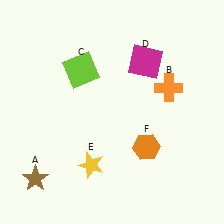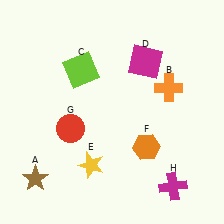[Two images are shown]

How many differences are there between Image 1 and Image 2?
There are 2 differences between the two images.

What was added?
A red circle (G), a magenta cross (H) were added in Image 2.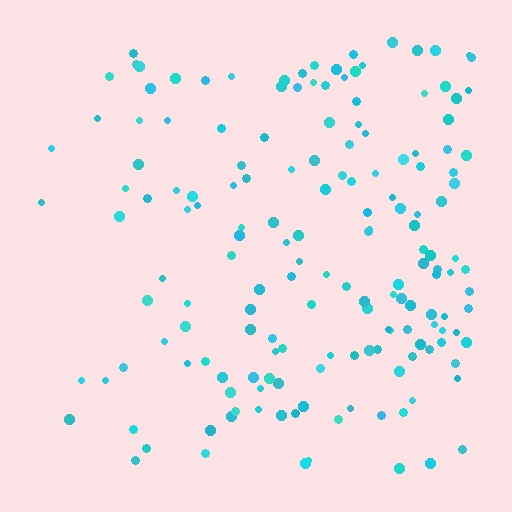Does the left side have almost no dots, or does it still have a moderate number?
Still a moderate number, just noticeably fewer than the right.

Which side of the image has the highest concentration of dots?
The right.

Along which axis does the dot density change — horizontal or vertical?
Horizontal.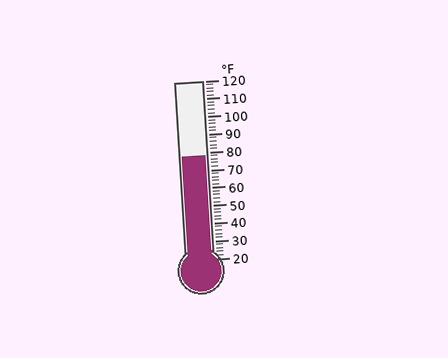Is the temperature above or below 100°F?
The temperature is below 100°F.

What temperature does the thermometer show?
The thermometer shows approximately 78°F.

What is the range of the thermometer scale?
The thermometer scale ranges from 20°F to 120°F.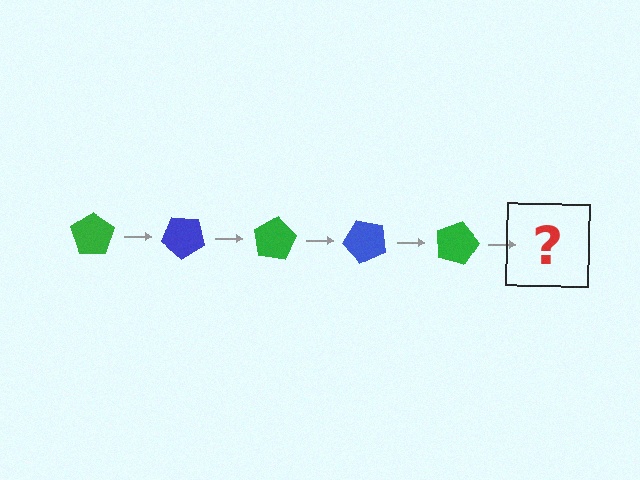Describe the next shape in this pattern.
It should be a blue pentagon, rotated 200 degrees from the start.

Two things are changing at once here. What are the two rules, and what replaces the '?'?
The two rules are that it rotates 40 degrees each step and the color cycles through green and blue. The '?' should be a blue pentagon, rotated 200 degrees from the start.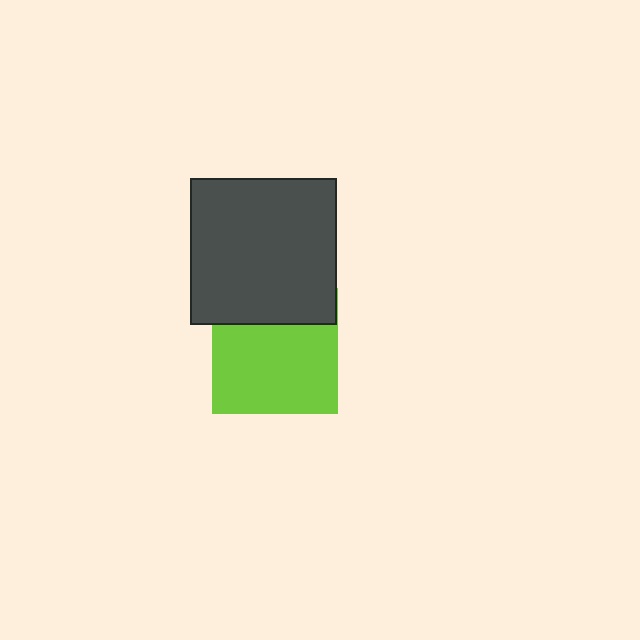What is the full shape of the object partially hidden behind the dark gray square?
The partially hidden object is a lime square.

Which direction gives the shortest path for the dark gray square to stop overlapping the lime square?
Moving up gives the shortest separation.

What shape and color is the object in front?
The object in front is a dark gray square.